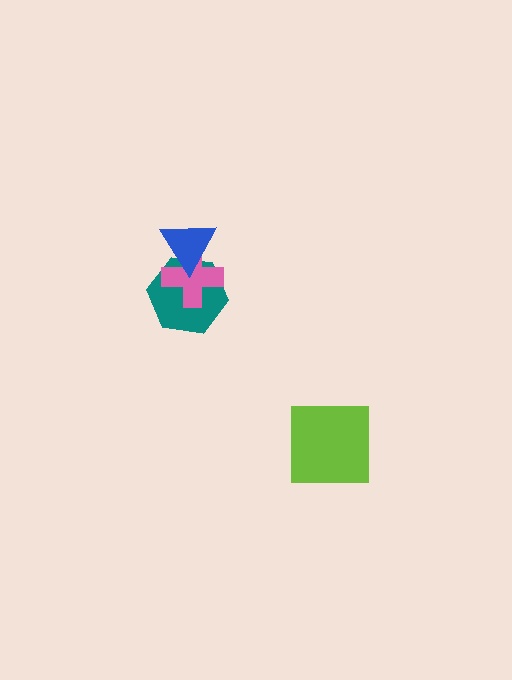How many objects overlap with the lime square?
0 objects overlap with the lime square.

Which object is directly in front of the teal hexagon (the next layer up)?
The pink cross is directly in front of the teal hexagon.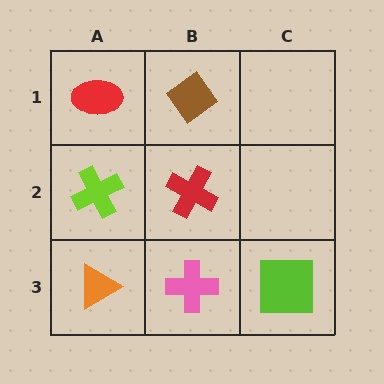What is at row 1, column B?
A brown diamond.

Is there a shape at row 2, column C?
No, that cell is empty.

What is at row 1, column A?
A red ellipse.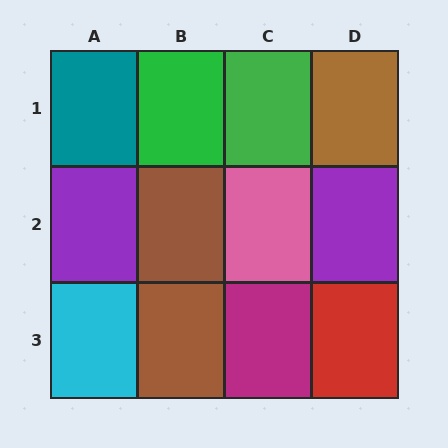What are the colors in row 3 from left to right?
Cyan, brown, magenta, red.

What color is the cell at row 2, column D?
Purple.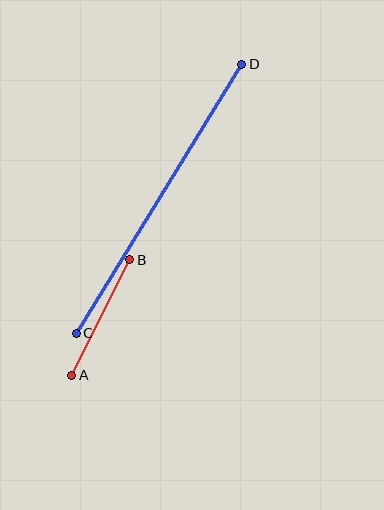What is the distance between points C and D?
The distance is approximately 316 pixels.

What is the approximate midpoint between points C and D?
The midpoint is at approximately (159, 199) pixels.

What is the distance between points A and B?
The distance is approximately 129 pixels.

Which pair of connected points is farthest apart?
Points C and D are farthest apart.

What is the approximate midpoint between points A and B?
The midpoint is at approximately (101, 318) pixels.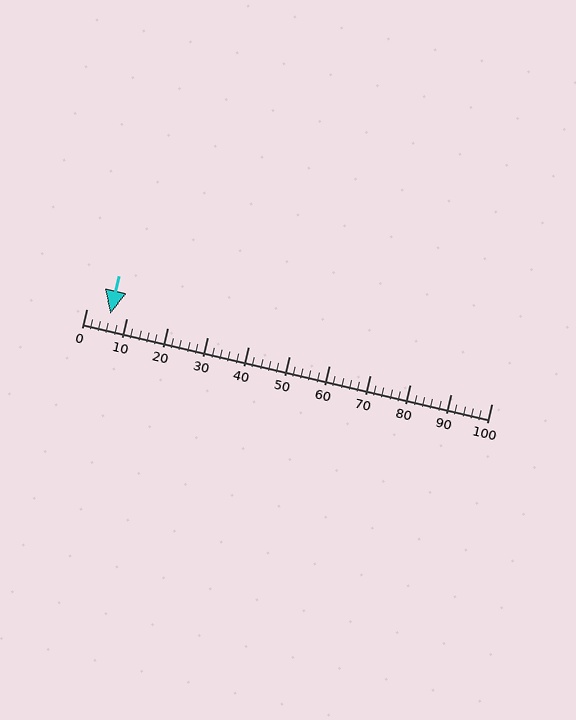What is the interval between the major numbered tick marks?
The major tick marks are spaced 10 units apart.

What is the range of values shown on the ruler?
The ruler shows values from 0 to 100.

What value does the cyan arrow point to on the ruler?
The cyan arrow points to approximately 6.